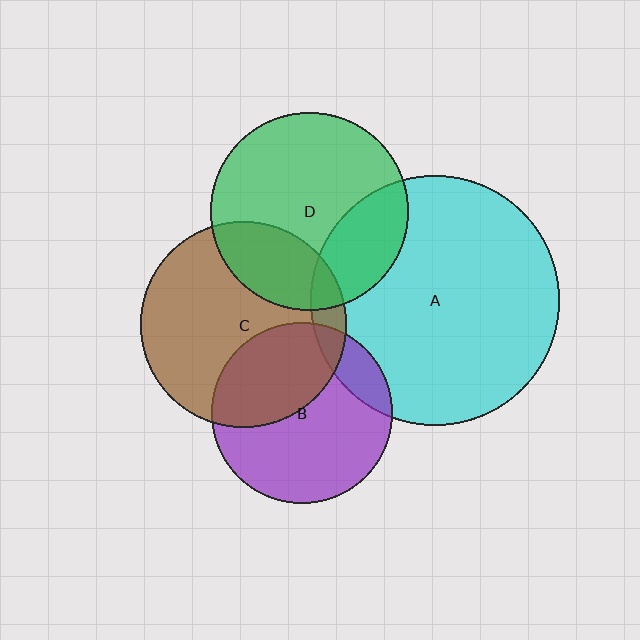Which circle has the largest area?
Circle A (cyan).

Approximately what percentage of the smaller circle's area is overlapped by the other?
Approximately 10%.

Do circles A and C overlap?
Yes.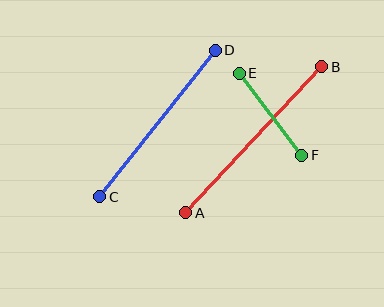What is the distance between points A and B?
The distance is approximately 200 pixels.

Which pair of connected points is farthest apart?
Points A and B are farthest apart.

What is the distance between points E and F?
The distance is approximately 104 pixels.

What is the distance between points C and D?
The distance is approximately 186 pixels.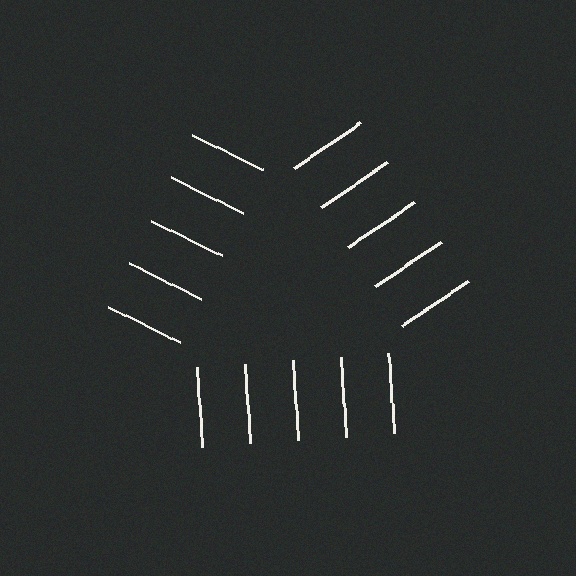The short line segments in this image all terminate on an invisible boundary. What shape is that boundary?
An illusory triangle — the line segments terminate on its edges but no continuous stroke is drawn.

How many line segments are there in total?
15 — 5 along each of the 3 edges.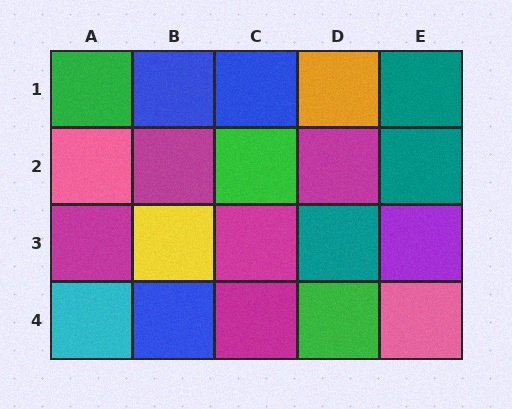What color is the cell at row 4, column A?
Cyan.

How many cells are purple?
1 cell is purple.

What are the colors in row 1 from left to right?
Green, blue, blue, orange, teal.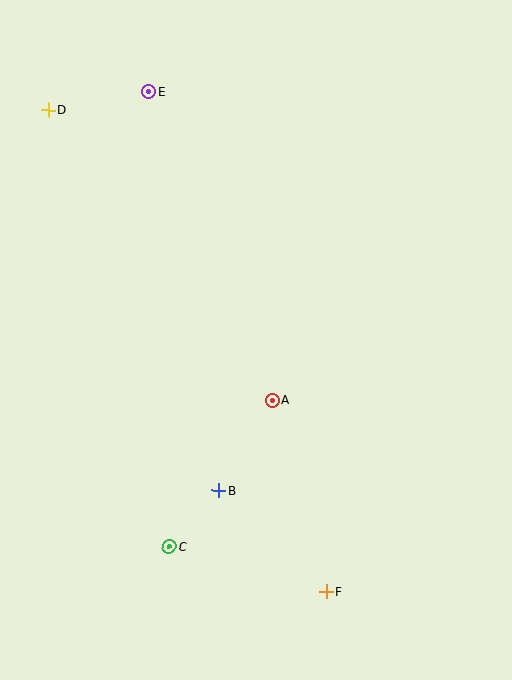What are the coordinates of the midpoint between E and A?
The midpoint between E and A is at (211, 246).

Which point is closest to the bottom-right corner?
Point F is closest to the bottom-right corner.